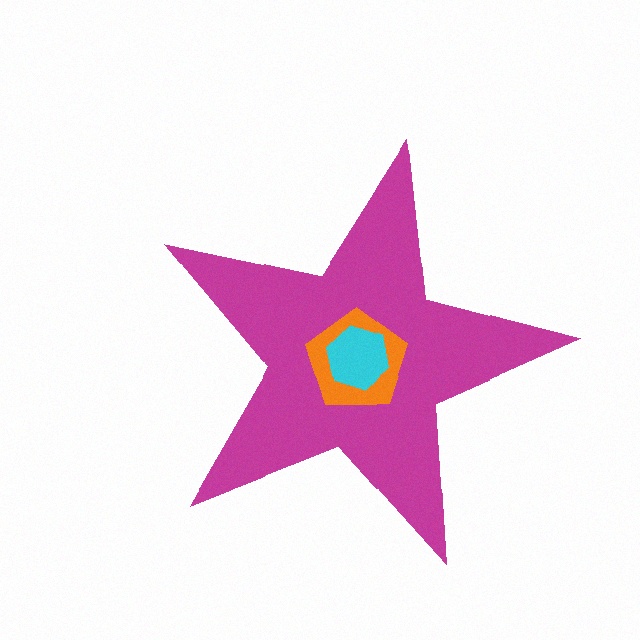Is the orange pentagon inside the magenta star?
Yes.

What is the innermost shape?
The cyan hexagon.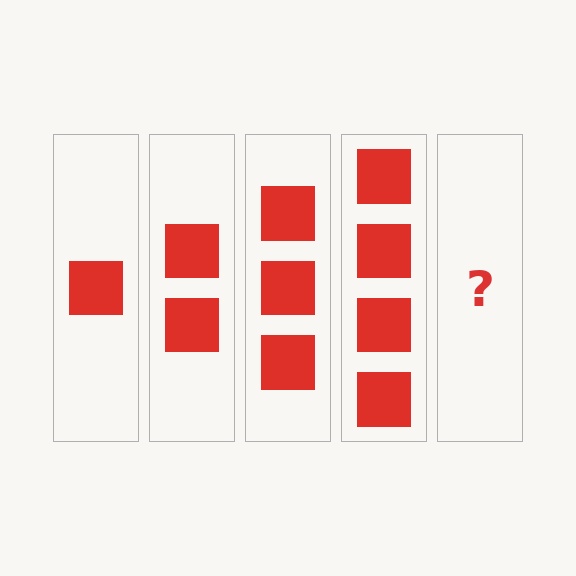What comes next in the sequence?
The next element should be 5 squares.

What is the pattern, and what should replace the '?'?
The pattern is that each step adds one more square. The '?' should be 5 squares.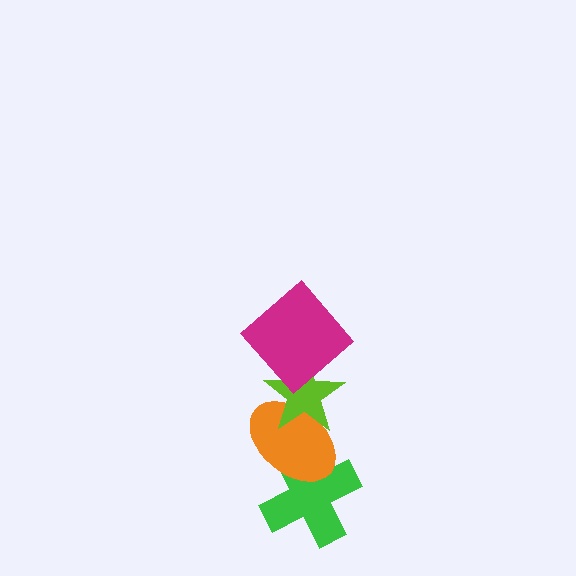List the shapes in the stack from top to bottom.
From top to bottom: the magenta diamond, the lime star, the orange ellipse, the green cross.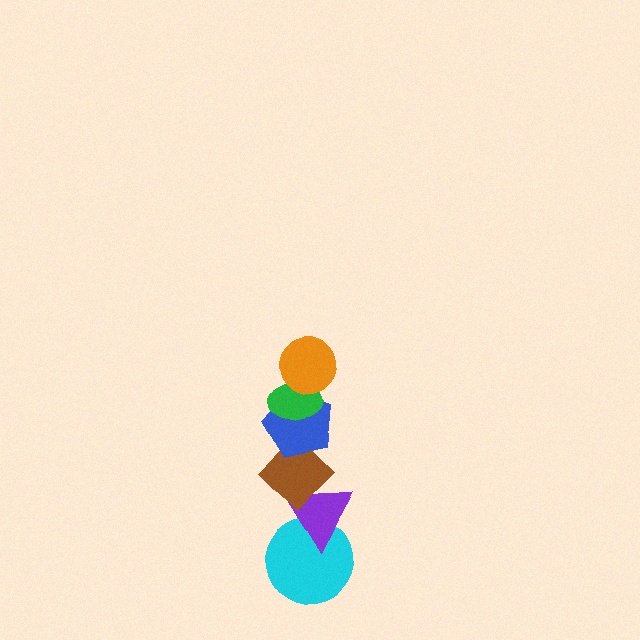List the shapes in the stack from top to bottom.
From top to bottom: the orange circle, the green ellipse, the blue pentagon, the brown diamond, the purple triangle, the cyan circle.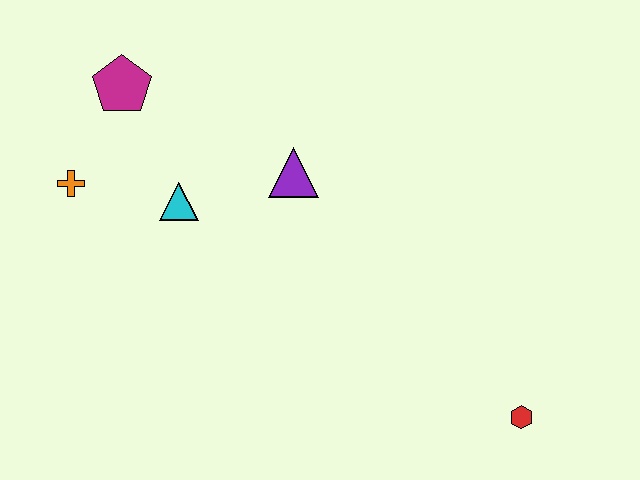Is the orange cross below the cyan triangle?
No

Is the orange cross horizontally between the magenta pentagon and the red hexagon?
No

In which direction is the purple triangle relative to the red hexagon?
The purple triangle is above the red hexagon.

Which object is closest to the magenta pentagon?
The orange cross is closest to the magenta pentagon.